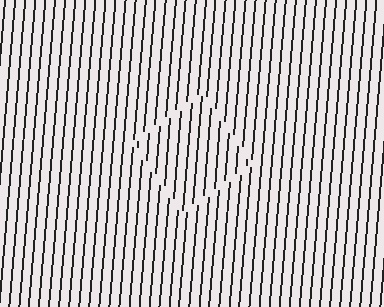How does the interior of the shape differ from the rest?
The interior of the shape contains the same grating, shifted by half a period — the contour is defined by the phase discontinuity where line-ends from the inner and outer gratings abut.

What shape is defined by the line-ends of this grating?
An illusory square. The interior of the shape contains the same grating, shifted by half a period — the contour is defined by the phase discontinuity where line-ends from the inner and outer gratings abut.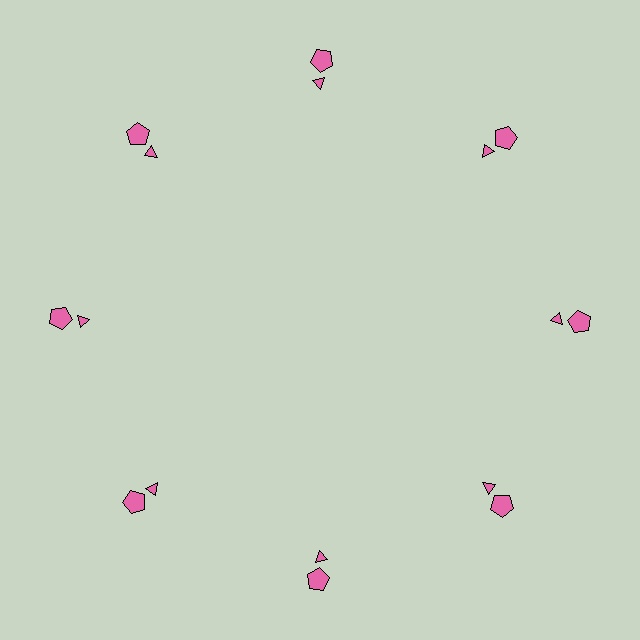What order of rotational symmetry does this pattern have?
This pattern has 8-fold rotational symmetry.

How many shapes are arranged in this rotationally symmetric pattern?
There are 16 shapes, arranged in 8 groups of 2.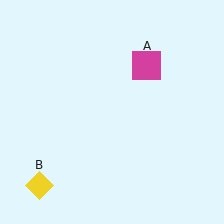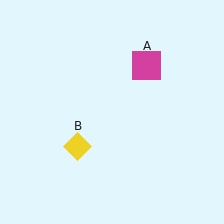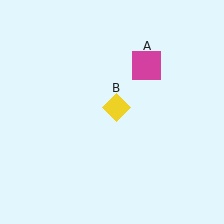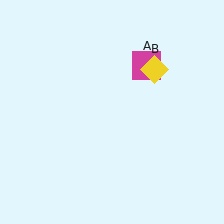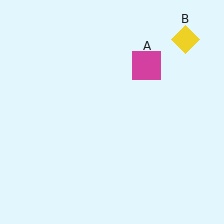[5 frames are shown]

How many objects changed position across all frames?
1 object changed position: yellow diamond (object B).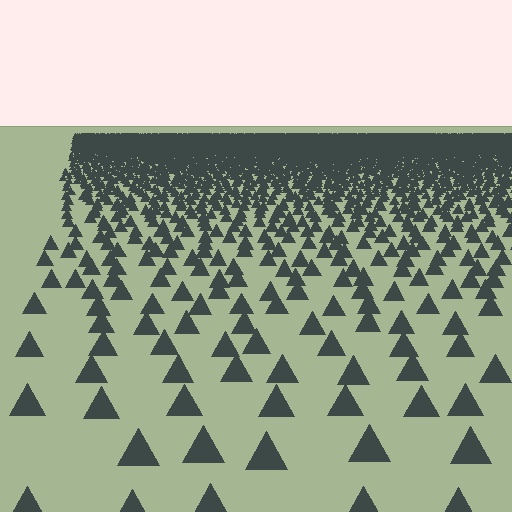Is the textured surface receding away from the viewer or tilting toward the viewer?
The surface is receding away from the viewer. Texture elements get smaller and denser toward the top.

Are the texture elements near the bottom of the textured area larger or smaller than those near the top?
Larger. Near the bottom, elements are closer to the viewer and appear at a bigger on-screen size.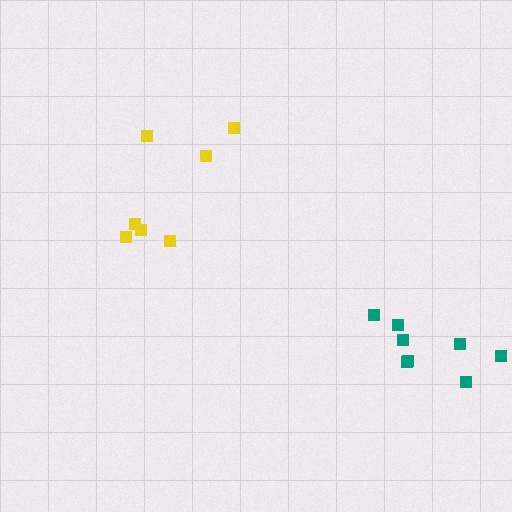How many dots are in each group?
Group 1: 7 dots, Group 2: 8 dots (15 total).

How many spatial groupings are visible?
There are 2 spatial groupings.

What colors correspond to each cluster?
The clusters are colored: yellow, teal.